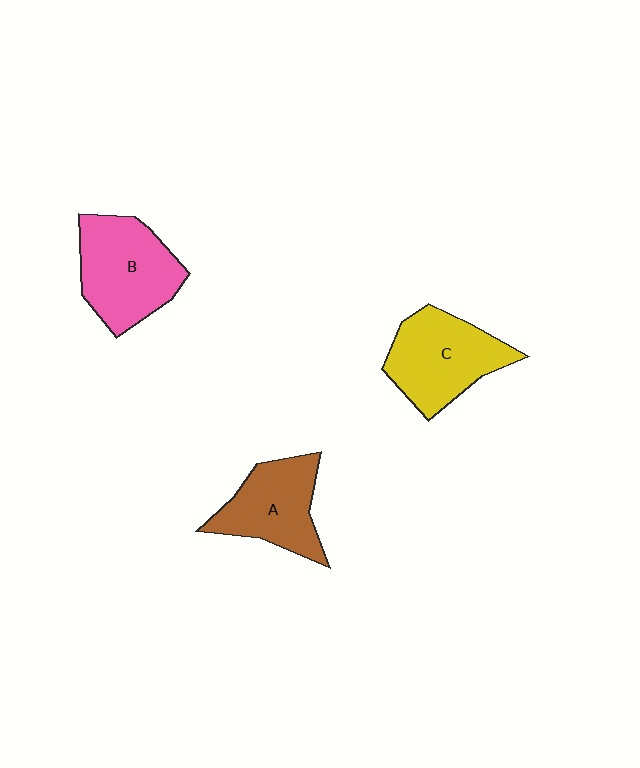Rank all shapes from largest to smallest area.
From largest to smallest: B (pink), C (yellow), A (brown).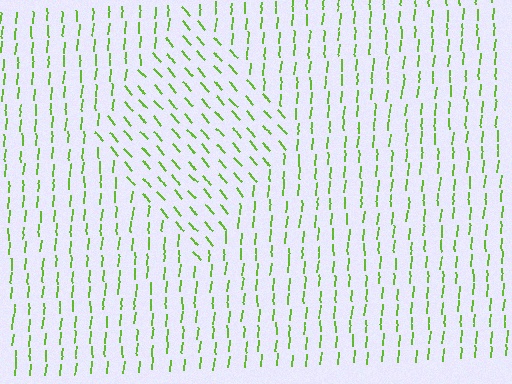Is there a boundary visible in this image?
Yes, there is a texture boundary formed by a change in line orientation.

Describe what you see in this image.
The image is filled with small lime line segments. A diamond region in the image has lines oriented differently from the surrounding lines, creating a visible texture boundary.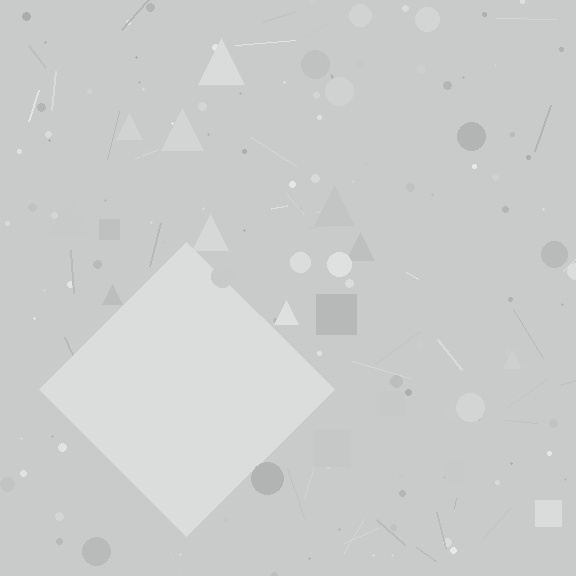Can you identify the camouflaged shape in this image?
The camouflaged shape is a diamond.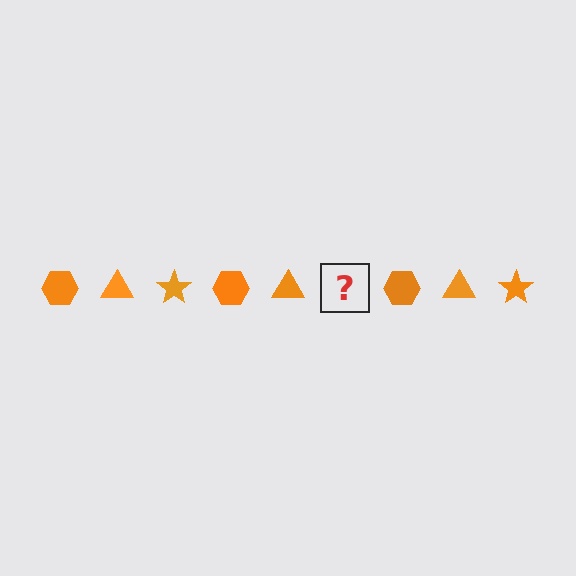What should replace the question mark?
The question mark should be replaced with an orange star.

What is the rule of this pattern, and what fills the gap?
The rule is that the pattern cycles through hexagon, triangle, star shapes in orange. The gap should be filled with an orange star.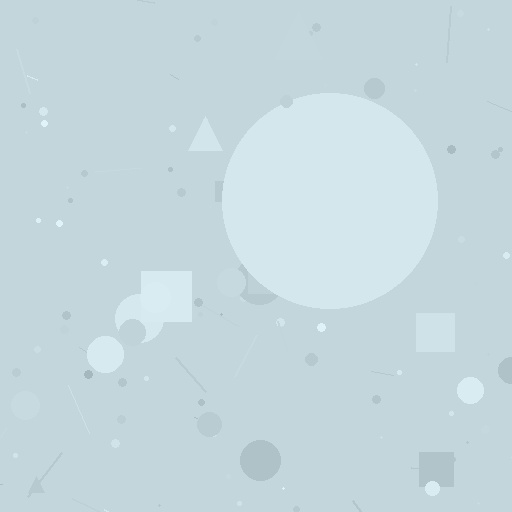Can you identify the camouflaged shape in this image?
The camouflaged shape is a circle.